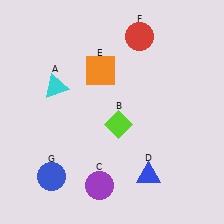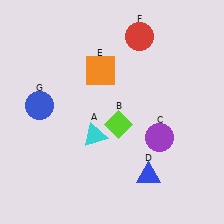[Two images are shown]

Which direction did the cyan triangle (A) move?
The cyan triangle (A) moved down.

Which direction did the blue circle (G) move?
The blue circle (G) moved up.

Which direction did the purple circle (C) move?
The purple circle (C) moved right.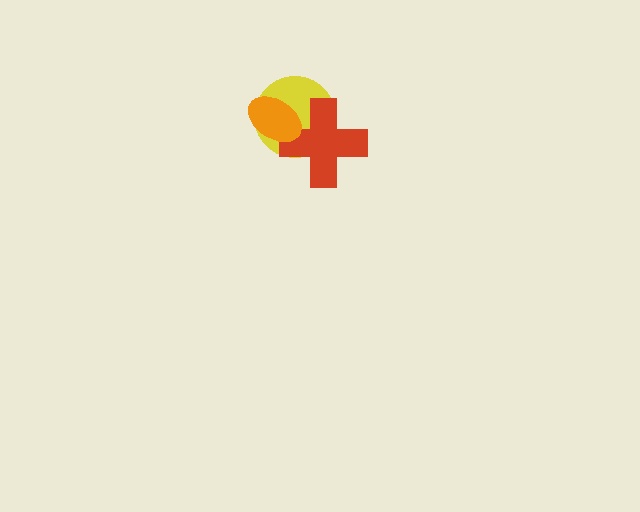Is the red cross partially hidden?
Yes, it is partially covered by another shape.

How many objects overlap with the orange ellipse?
2 objects overlap with the orange ellipse.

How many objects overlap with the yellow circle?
2 objects overlap with the yellow circle.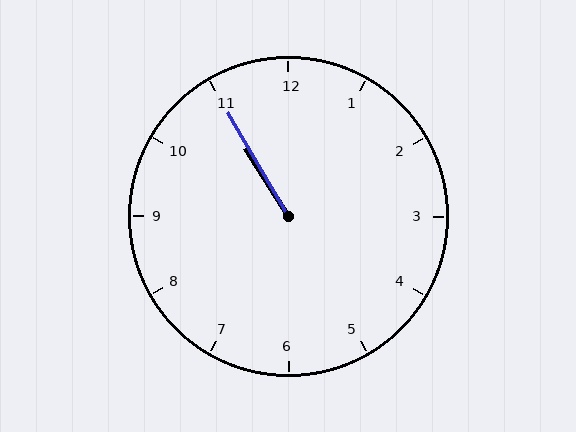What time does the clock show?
10:55.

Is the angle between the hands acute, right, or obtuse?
It is acute.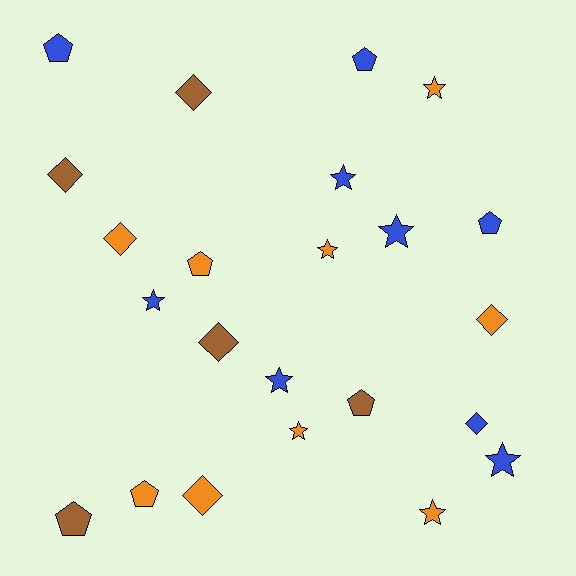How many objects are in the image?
There are 23 objects.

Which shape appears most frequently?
Star, with 9 objects.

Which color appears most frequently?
Orange, with 9 objects.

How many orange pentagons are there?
There are 2 orange pentagons.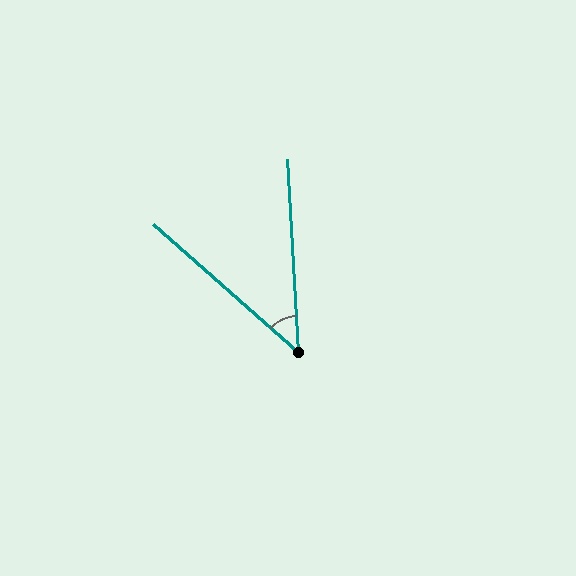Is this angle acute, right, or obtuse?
It is acute.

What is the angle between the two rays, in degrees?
Approximately 45 degrees.